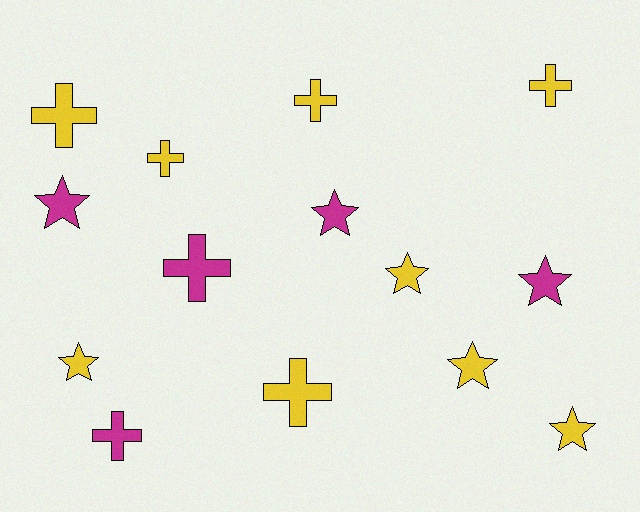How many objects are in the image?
There are 14 objects.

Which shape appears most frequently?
Star, with 7 objects.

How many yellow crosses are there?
There are 5 yellow crosses.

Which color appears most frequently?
Yellow, with 9 objects.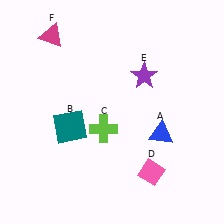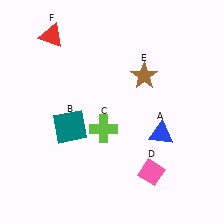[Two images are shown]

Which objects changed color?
E changed from purple to brown. F changed from magenta to red.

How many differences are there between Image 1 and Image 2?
There are 2 differences between the two images.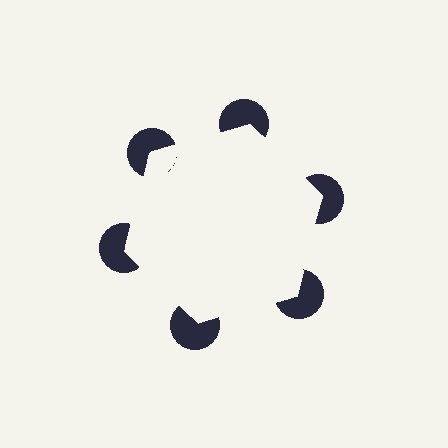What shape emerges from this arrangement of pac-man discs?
An illusory hexagon — its edges are inferred from the aligned wedge cuts in the pac-man discs, not physically drawn.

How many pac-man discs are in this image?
There are 6 — one at each vertex of the illusory hexagon.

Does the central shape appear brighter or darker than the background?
It typically appears slightly brighter than the background, even though no actual brightness change is drawn.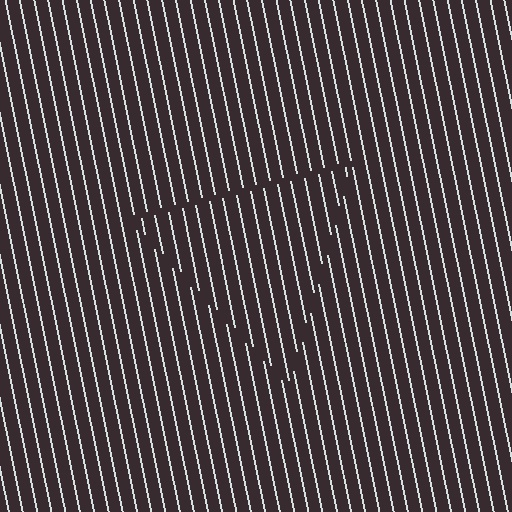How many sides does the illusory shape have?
3 sides — the line-ends trace a triangle.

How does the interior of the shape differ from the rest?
The interior of the shape contains the same grating, shifted by half a period — the contour is defined by the phase discontinuity where line-ends from the inner and outer gratings abut.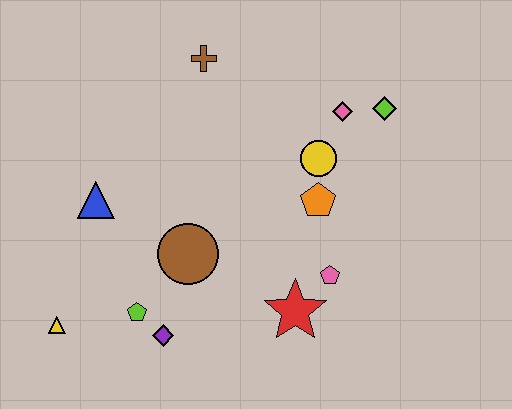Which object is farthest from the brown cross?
The yellow triangle is farthest from the brown cross.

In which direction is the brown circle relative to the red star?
The brown circle is to the left of the red star.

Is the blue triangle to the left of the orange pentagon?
Yes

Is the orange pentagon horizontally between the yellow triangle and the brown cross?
No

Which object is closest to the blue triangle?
The brown circle is closest to the blue triangle.